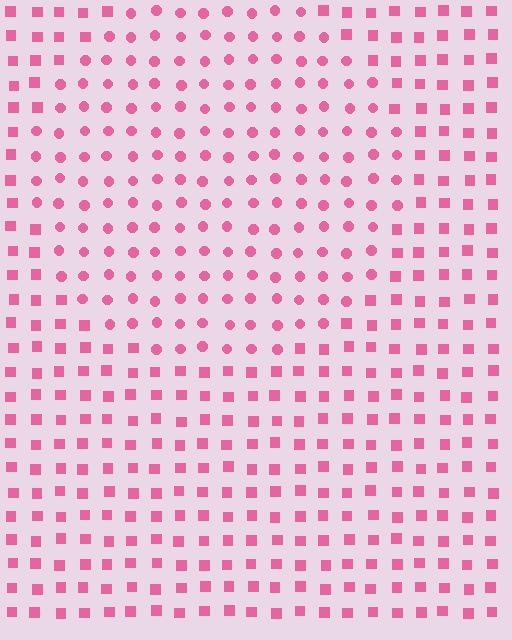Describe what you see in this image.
The image is filled with small pink elements arranged in a uniform grid. A circle-shaped region contains circles, while the surrounding area contains squares. The boundary is defined purely by the change in element shape.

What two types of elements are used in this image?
The image uses circles inside the circle region and squares outside it.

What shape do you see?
I see a circle.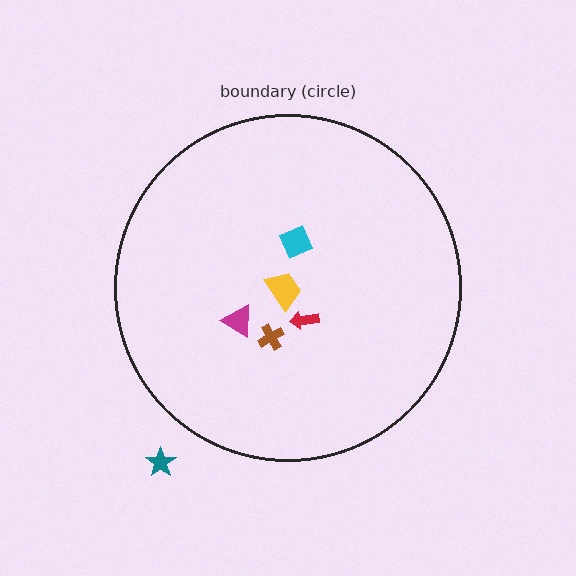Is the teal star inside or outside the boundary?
Outside.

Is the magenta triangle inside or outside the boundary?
Inside.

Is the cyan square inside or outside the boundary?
Inside.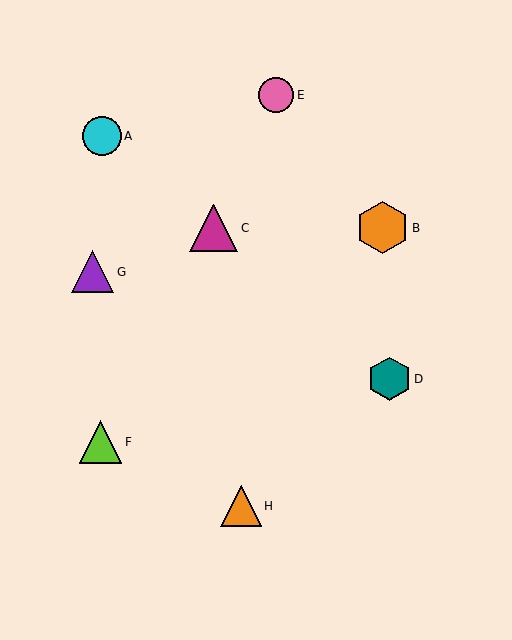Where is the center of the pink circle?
The center of the pink circle is at (276, 95).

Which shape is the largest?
The orange hexagon (labeled B) is the largest.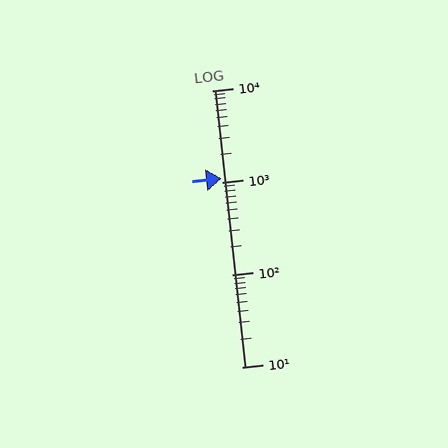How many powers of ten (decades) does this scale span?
The scale spans 3 decades, from 10 to 10000.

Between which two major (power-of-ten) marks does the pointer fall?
The pointer is between 1000 and 10000.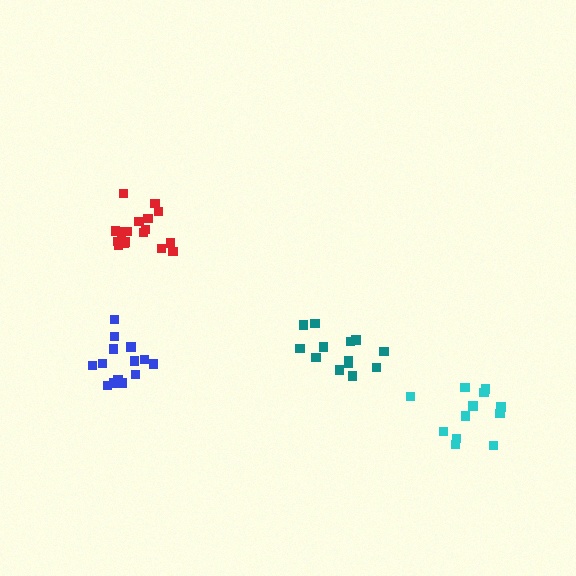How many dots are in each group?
Group 1: 13 dots, Group 2: 18 dots, Group 3: 13 dots, Group 4: 14 dots (58 total).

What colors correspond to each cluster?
The clusters are colored: cyan, red, teal, blue.